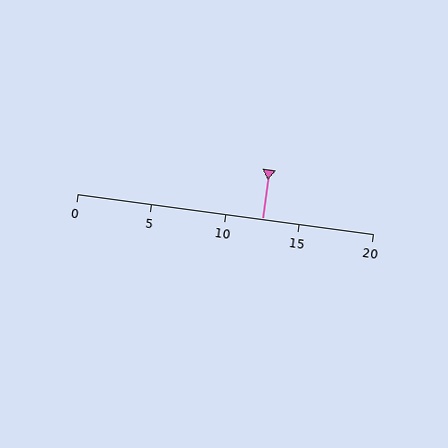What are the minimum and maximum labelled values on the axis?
The axis runs from 0 to 20.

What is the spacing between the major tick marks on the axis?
The major ticks are spaced 5 apart.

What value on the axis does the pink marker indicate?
The marker indicates approximately 12.5.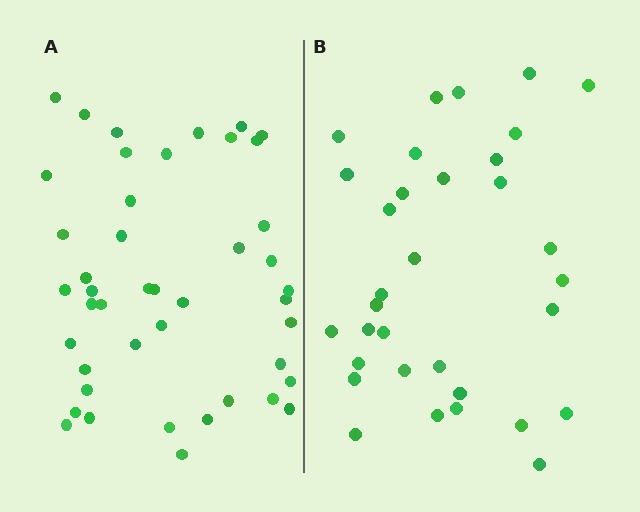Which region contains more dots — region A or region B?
Region A (the left region) has more dots.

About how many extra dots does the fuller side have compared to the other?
Region A has roughly 12 or so more dots than region B.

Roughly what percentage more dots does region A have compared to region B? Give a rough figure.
About 35% more.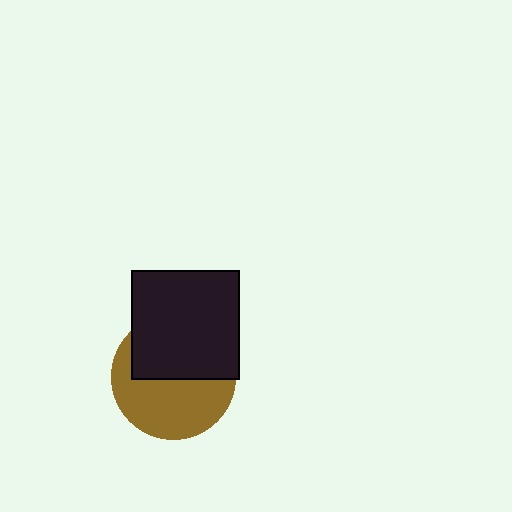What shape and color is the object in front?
The object in front is a black square.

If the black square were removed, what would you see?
You would see the complete brown circle.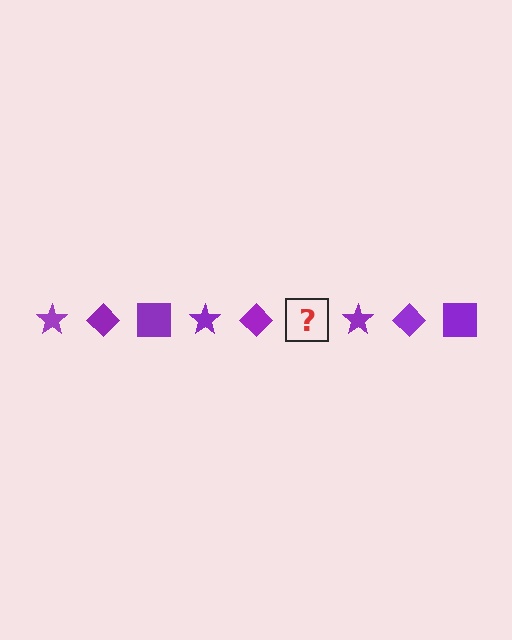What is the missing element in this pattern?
The missing element is a purple square.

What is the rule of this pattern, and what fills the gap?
The rule is that the pattern cycles through star, diamond, square shapes in purple. The gap should be filled with a purple square.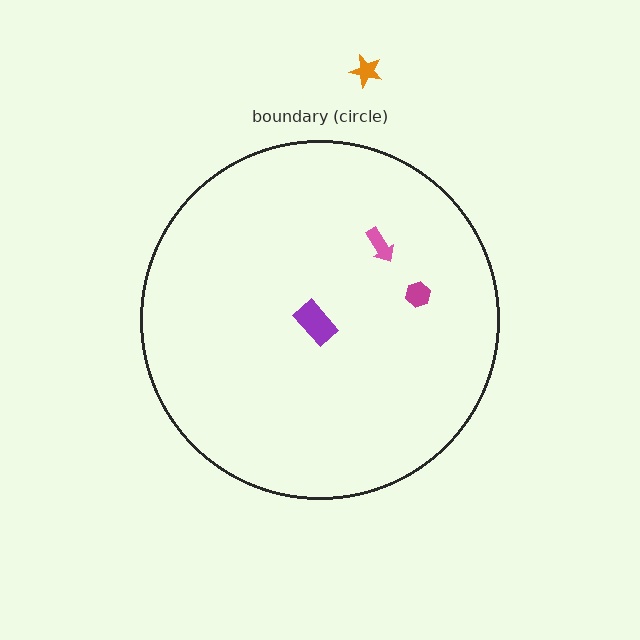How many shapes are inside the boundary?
3 inside, 1 outside.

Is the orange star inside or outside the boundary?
Outside.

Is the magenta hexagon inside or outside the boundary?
Inside.